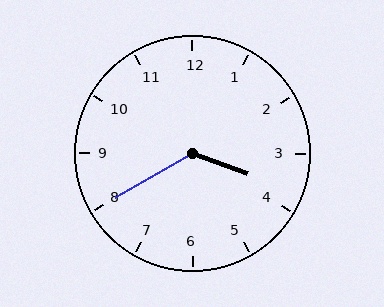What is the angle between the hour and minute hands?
Approximately 130 degrees.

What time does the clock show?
3:40.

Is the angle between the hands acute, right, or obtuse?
It is obtuse.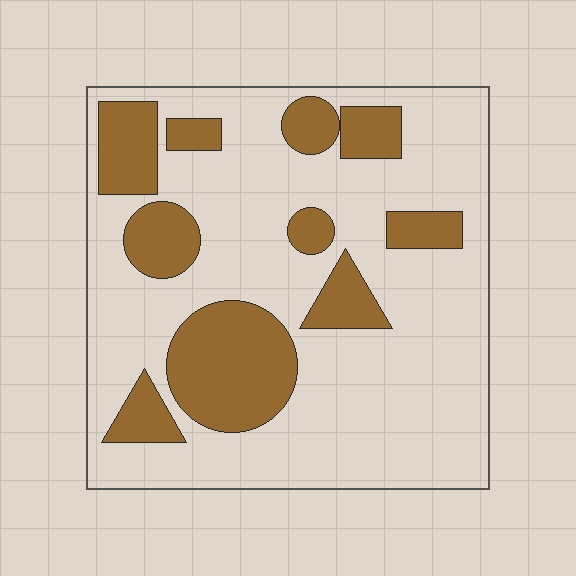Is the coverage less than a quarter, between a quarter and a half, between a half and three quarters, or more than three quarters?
Between a quarter and a half.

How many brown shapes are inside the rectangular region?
10.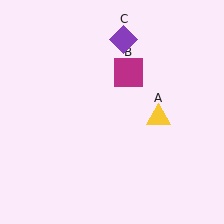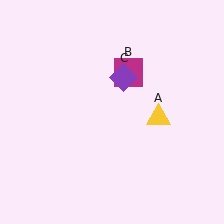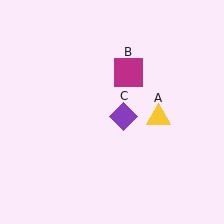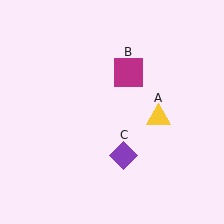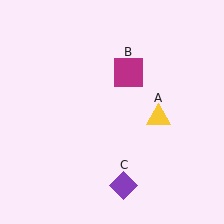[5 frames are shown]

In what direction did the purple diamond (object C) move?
The purple diamond (object C) moved down.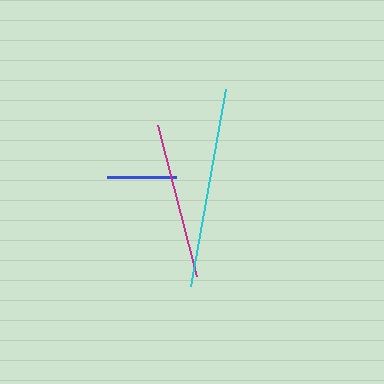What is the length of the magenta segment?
The magenta segment is approximately 156 pixels long.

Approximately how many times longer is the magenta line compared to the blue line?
The magenta line is approximately 2.3 times the length of the blue line.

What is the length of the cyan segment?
The cyan segment is approximately 200 pixels long.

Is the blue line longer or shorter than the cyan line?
The cyan line is longer than the blue line.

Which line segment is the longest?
The cyan line is the longest at approximately 200 pixels.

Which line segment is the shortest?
The blue line is the shortest at approximately 69 pixels.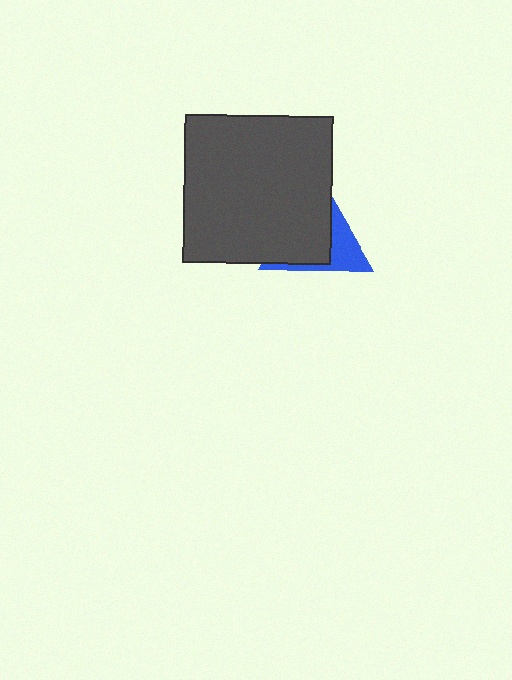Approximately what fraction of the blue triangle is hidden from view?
Roughly 64% of the blue triangle is hidden behind the dark gray square.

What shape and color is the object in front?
The object in front is a dark gray square.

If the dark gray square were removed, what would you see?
You would see the complete blue triangle.